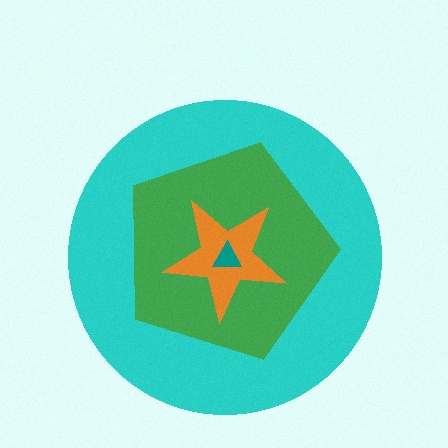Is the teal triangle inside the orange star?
Yes.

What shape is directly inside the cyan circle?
The green pentagon.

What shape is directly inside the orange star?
The teal triangle.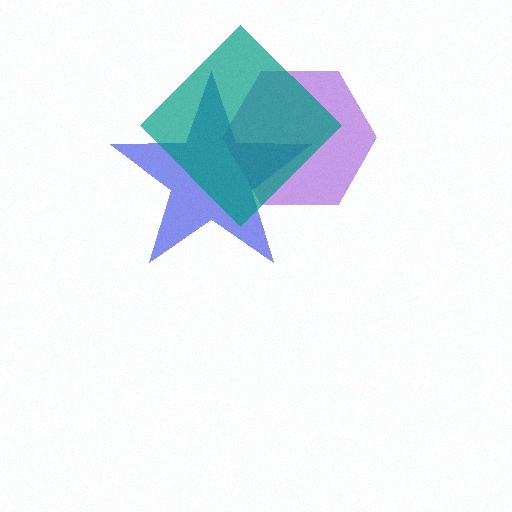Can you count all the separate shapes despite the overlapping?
Yes, there are 3 separate shapes.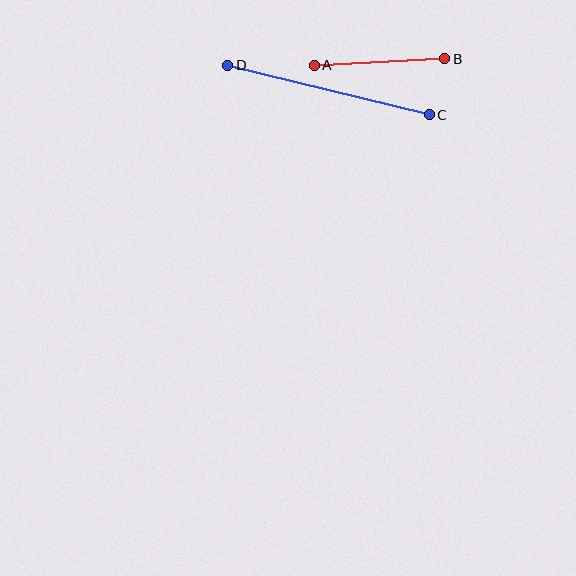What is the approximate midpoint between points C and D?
The midpoint is at approximately (328, 90) pixels.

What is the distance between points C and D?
The distance is approximately 207 pixels.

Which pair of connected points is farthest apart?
Points C and D are farthest apart.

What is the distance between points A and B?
The distance is approximately 131 pixels.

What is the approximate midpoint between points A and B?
The midpoint is at approximately (379, 62) pixels.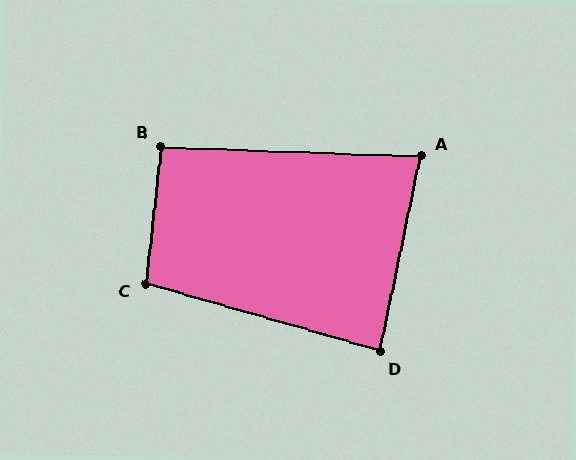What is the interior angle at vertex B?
Approximately 94 degrees (approximately right).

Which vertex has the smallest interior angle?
A, at approximately 80 degrees.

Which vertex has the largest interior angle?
C, at approximately 100 degrees.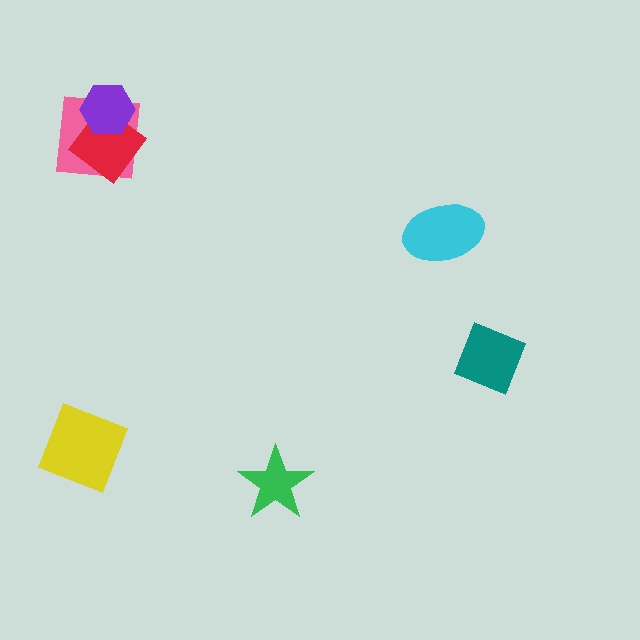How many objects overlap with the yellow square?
0 objects overlap with the yellow square.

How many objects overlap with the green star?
0 objects overlap with the green star.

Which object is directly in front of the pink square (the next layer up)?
The red diamond is directly in front of the pink square.